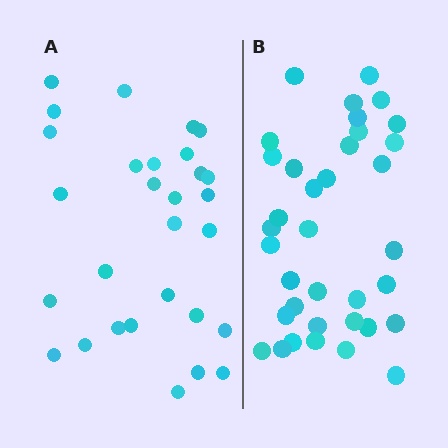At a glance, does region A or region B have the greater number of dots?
Region B (the right region) has more dots.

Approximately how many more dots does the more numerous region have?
Region B has roughly 8 or so more dots than region A.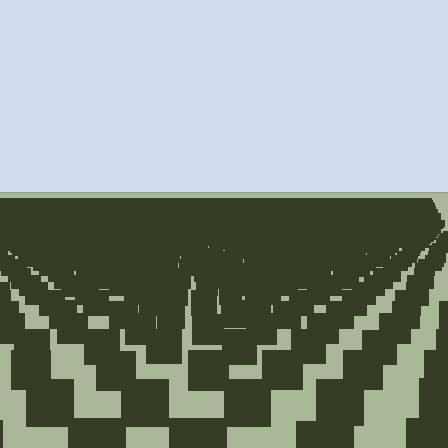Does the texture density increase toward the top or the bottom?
Density increases toward the top.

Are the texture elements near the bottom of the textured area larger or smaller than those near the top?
Larger. Near the bottom, elements are closer to the viewer and appear at a bigger on-screen size.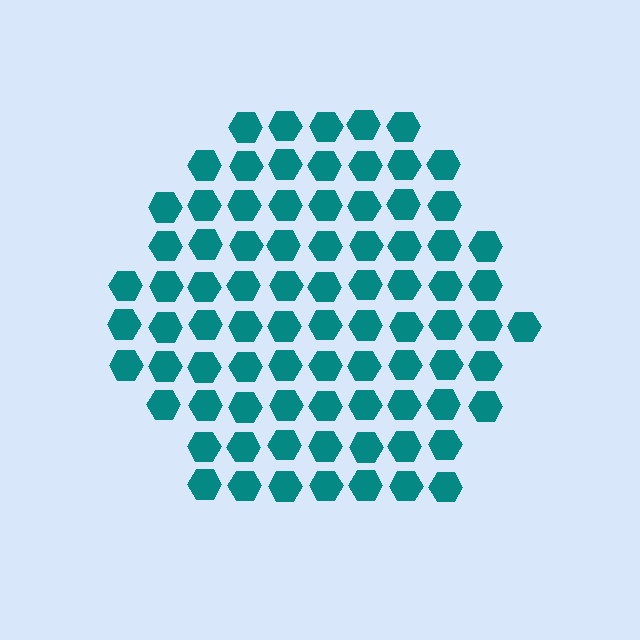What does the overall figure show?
The overall figure shows a hexagon.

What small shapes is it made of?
It is made of small hexagons.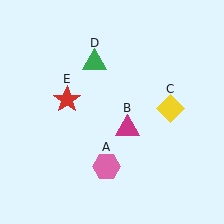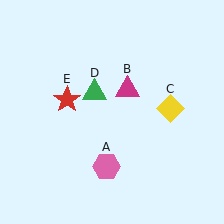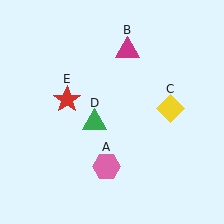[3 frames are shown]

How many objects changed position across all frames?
2 objects changed position: magenta triangle (object B), green triangle (object D).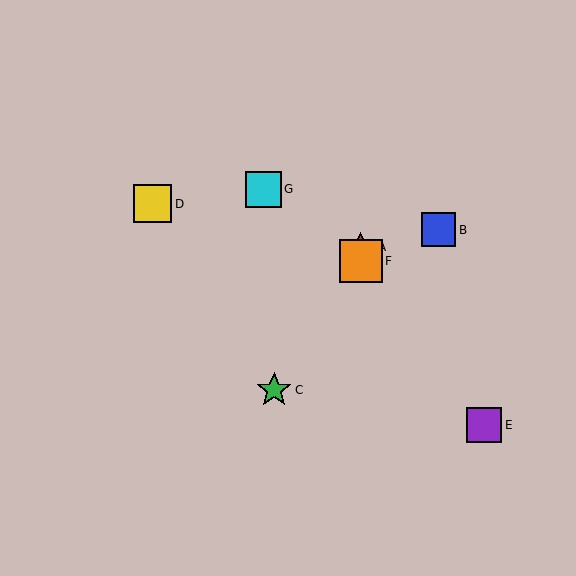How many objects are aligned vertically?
2 objects (A, F) are aligned vertically.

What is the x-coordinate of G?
Object G is at x≈263.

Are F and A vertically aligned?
Yes, both are at x≈361.